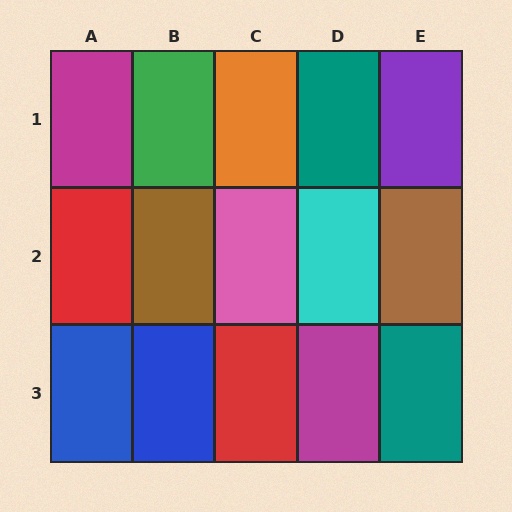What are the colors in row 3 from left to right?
Blue, blue, red, magenta, teal.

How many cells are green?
1 cell is green.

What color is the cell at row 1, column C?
Orange.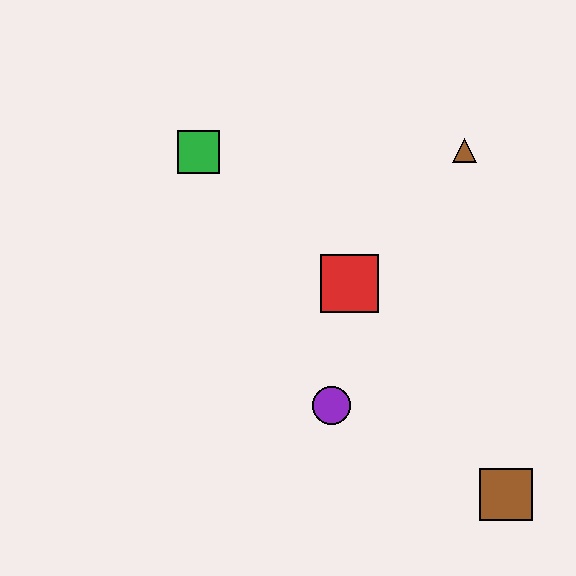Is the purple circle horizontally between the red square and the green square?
Yes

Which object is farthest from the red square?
The brown square is farthest from the red square.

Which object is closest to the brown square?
The purple circle is closest to the brown square.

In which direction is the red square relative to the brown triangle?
The red square is below the brown triangle.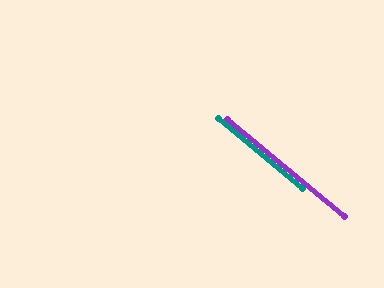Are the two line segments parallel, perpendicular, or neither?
Parallel — their directions differ by only 0.2°.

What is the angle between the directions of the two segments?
Approximately 0 degrees.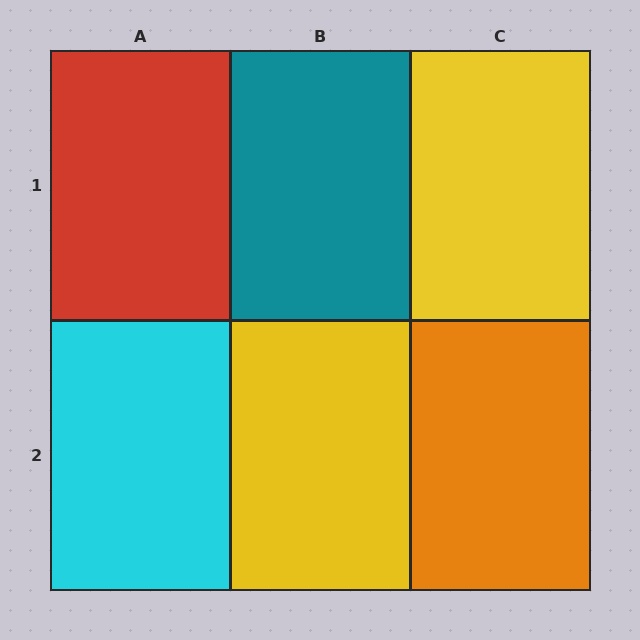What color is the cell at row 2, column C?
Orange.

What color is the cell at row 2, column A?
Cyan.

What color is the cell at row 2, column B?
Yellow.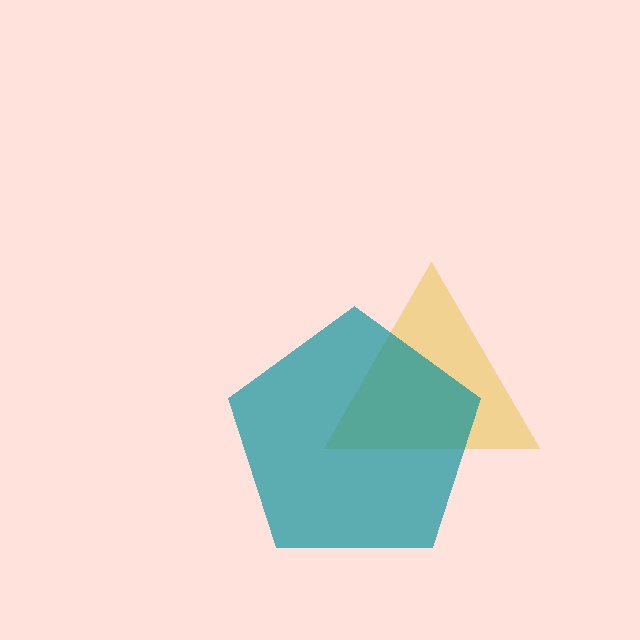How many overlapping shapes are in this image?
There are 2 overlapping shapes in the image.